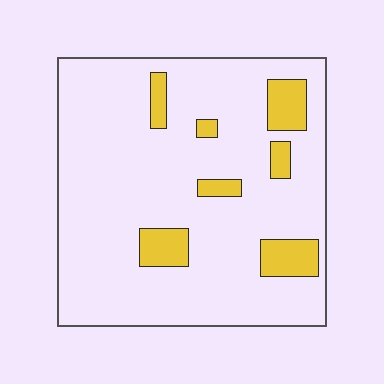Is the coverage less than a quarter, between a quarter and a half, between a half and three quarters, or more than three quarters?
Less than a quarter.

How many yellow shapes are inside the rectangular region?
7.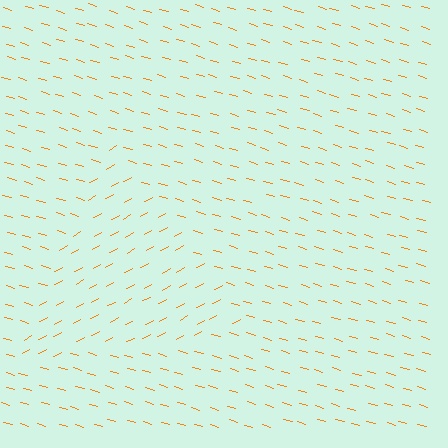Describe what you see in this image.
The image is filled with small orange line segments. A triangle region in the image has lines oriented differently from the surrounding lines, creating a visible texture boundary.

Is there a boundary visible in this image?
Yes, there is a texture boundary formed by a change in line orientation.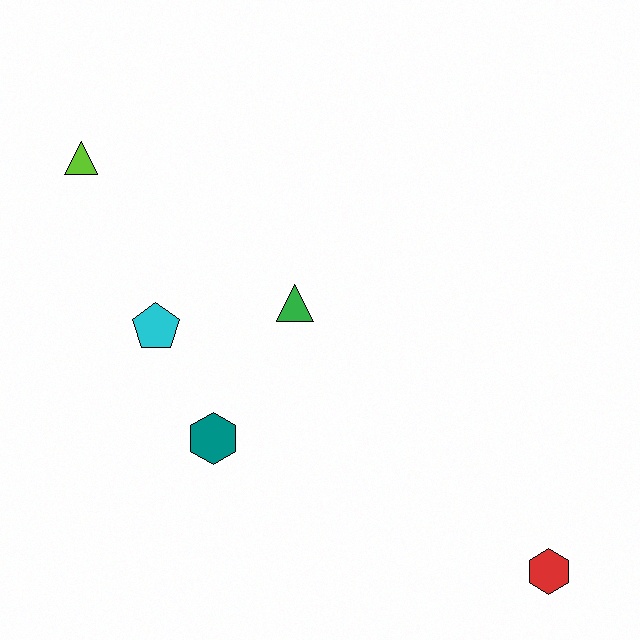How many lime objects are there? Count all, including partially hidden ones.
There is 1 lime object.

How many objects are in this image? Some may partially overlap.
There are 5 objects.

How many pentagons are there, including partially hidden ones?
There is 1 pentagon.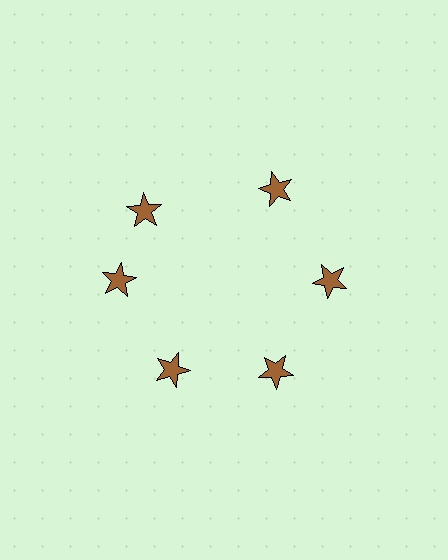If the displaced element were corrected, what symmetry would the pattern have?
It would have 6-fold rotational symmetry — the pattern would map onto itself every 60 degrees.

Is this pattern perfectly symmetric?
No. The 6 brown stars are arranged in a ring, but one element near the 11 o'clock position is rotated out of alignment along the ring, breaking the 6-fold rotational symmetry.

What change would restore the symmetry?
The symmetry would be restored by rotating it back into even spacing with its neighbors so that all 6 stars sit at equal angles and equal distance from the center.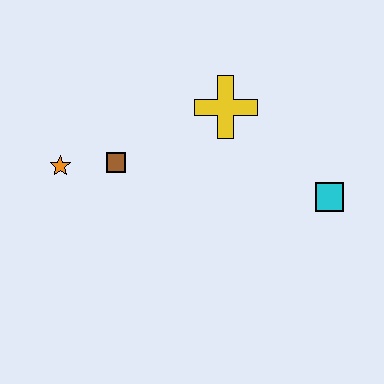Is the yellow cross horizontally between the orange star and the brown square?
No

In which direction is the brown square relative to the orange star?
The brown square is to the right of the orange star.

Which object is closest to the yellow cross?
The brown square is closest to the yellow cross.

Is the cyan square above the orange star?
No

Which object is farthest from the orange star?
The cyan square is farthest from the orange star.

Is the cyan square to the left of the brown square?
No